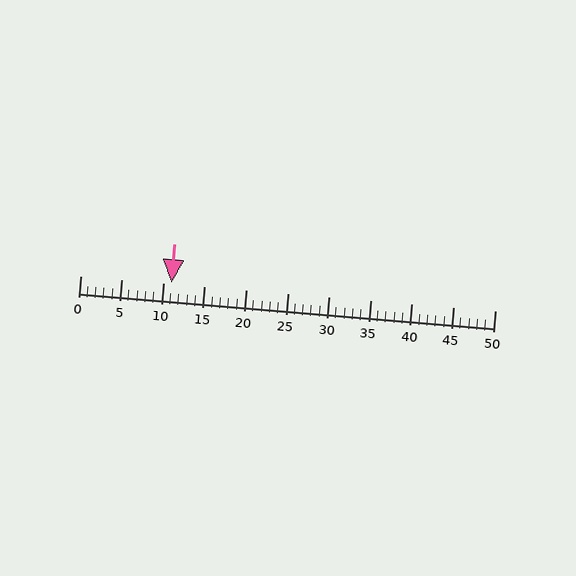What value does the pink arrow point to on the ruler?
The pink arrow points to approximately 11.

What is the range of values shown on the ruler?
The ruler shows values from 0 to 50.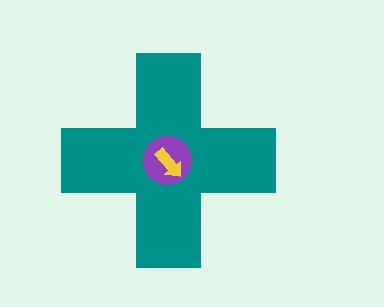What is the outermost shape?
The teal cross.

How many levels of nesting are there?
3.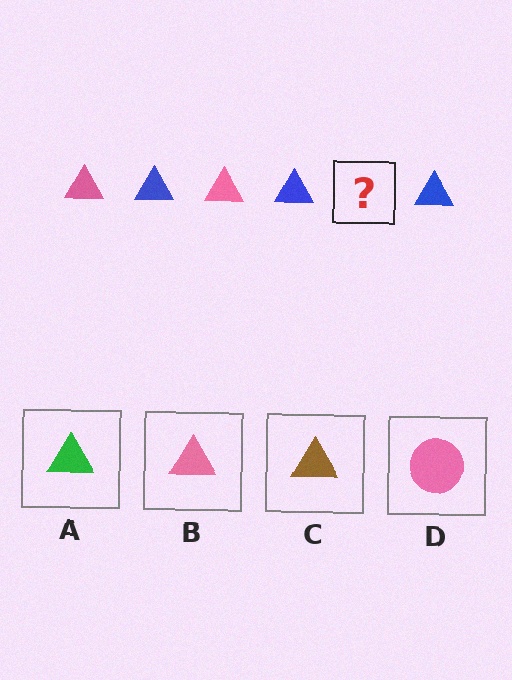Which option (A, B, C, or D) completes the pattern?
B.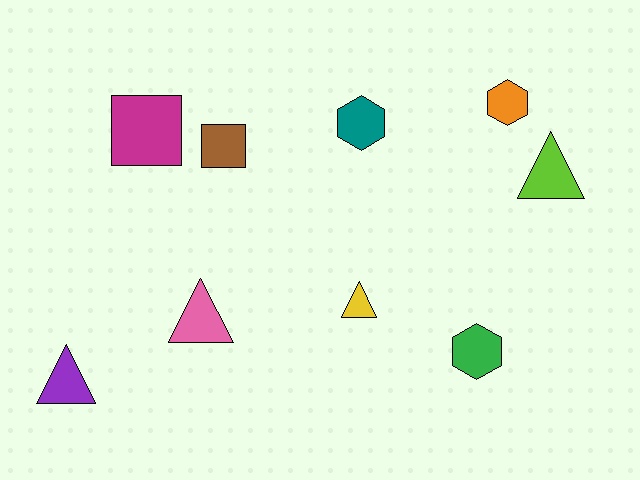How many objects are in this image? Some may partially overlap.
There are 9 objects.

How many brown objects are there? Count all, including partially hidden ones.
There is 1 brown object.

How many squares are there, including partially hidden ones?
There are 2 squares.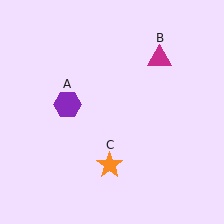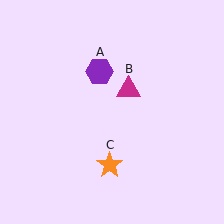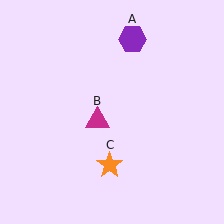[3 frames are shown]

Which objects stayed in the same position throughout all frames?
Orange star (object C) remained stationary.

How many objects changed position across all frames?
2 objects changed position: purple hexagon (object A), magenta triangle (object B).